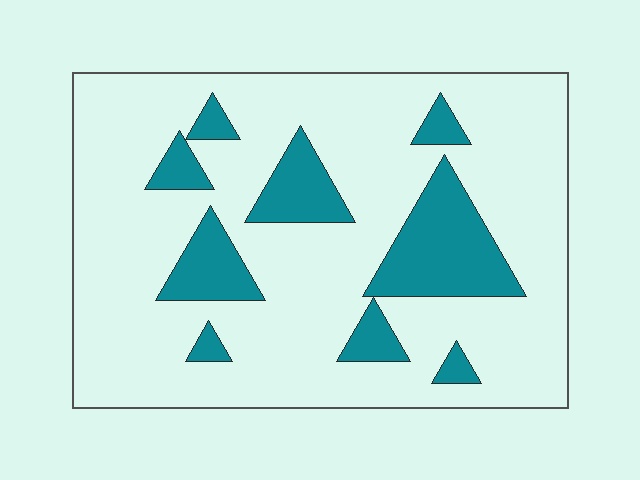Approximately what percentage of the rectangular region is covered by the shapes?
Approximately 20%.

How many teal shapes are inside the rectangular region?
9.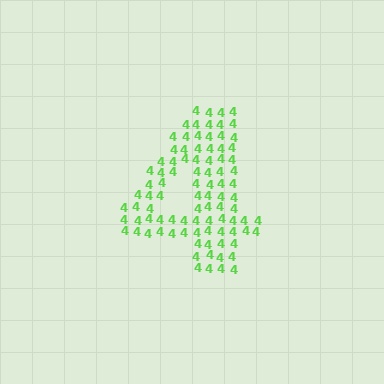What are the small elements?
The small elements are digit 4's.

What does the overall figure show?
The overall figure shows the digit 4.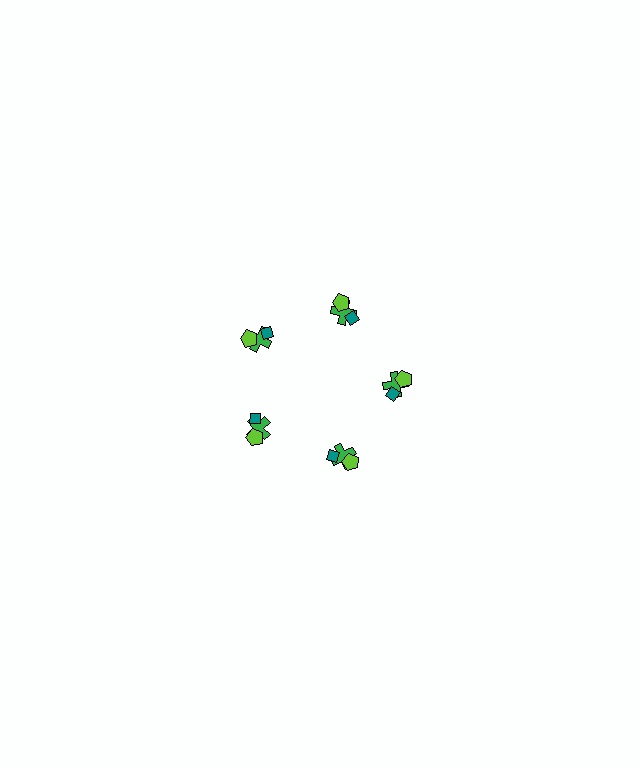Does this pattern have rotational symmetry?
Yes, this pattern has 5-fold rotational symmetry. It looks the same after rotating 72 degrees around the center.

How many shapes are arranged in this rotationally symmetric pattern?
There are 15 shapes, arranged in 5 groups of 3.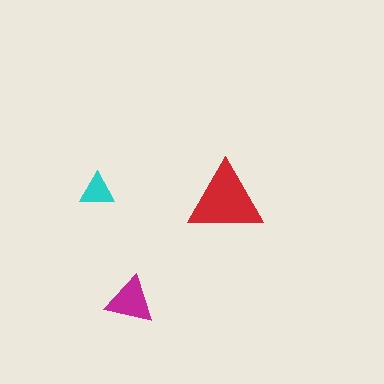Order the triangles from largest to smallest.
the red one, the magenta one, the cyan one.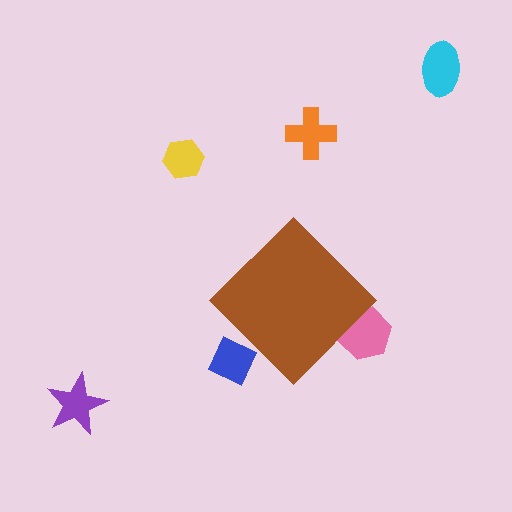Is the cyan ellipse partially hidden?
No, the cyan ellipse is fully visible.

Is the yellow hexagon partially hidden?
No, the yellow hexagon is fully visible.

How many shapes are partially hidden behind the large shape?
2 shapes are partially hidden.